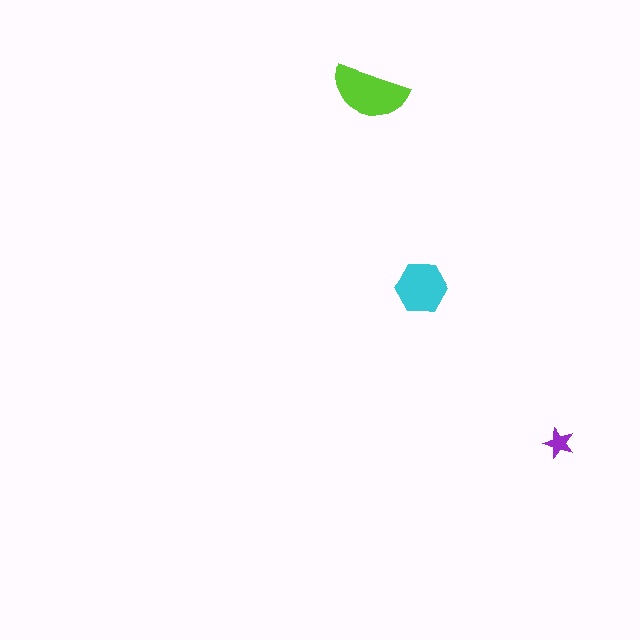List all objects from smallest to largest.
The purple star, the cyan hexagon, the lime semicircle.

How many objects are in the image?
There are 3 objects in the image.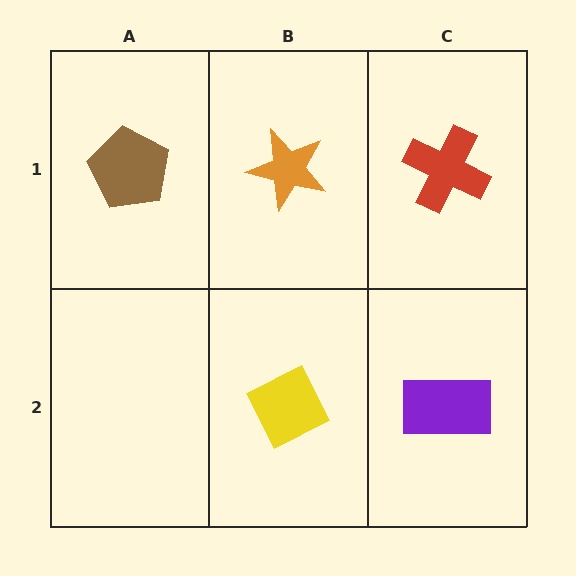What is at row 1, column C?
A red cross.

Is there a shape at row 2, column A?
No, that cell is empty.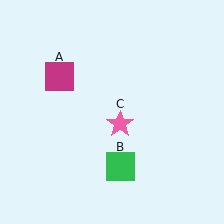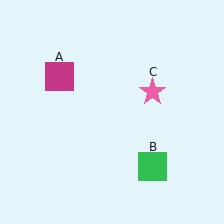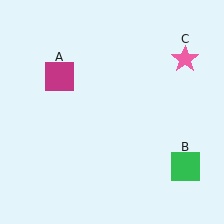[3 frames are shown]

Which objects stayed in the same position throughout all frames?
Magenta square (object A) remained stationary.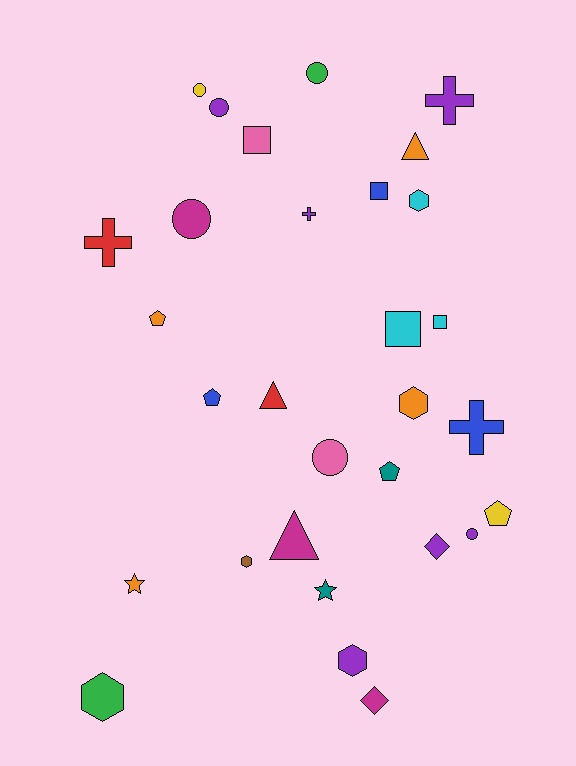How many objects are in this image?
There are 30 objects.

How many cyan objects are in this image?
There are 3 cyan objects.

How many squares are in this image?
There are 4 squares.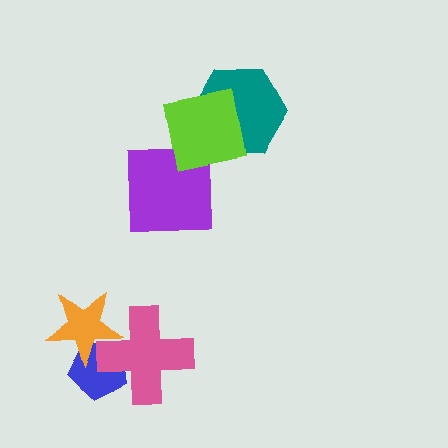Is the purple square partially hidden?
Yes, it is partially covered by another shape.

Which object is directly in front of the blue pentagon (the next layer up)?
The orange star is directly in front of the blue pentagon.